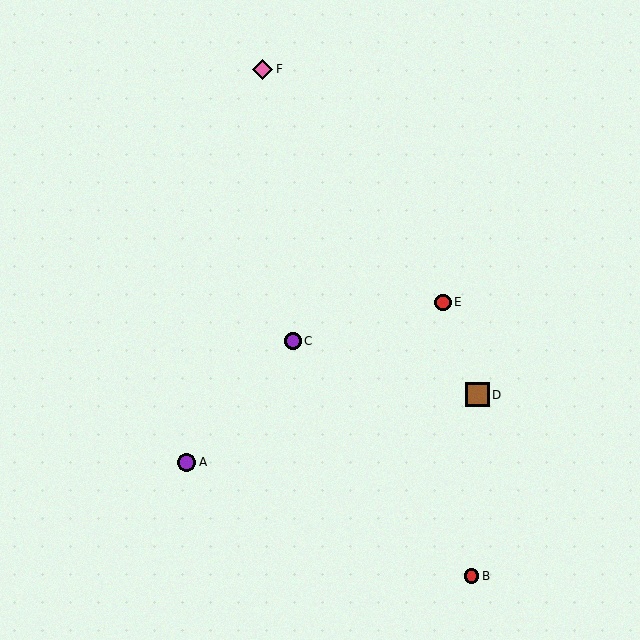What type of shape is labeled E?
Shape E is a red circle.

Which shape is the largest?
The brown square (labeled D) is the largest.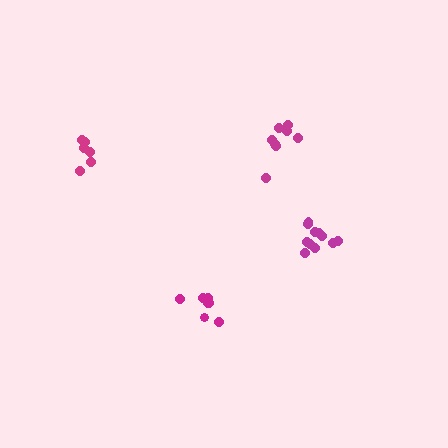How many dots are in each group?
Group 1: 6 dots, Group 2: 8 dots, Group 3: 11 dots, Group 4: 7 dots (32 total).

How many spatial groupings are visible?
There are 4 spatial groupings.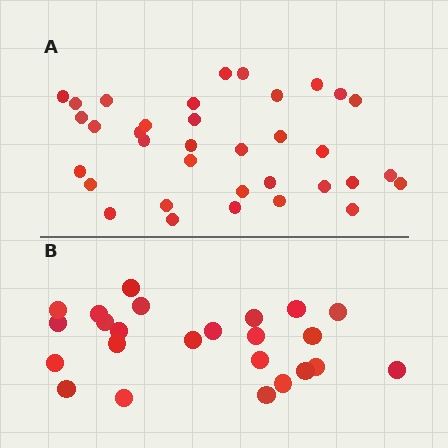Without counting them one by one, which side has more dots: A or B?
Region A (the top region) has more dots.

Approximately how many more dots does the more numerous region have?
Region A has roughly 12 or so more dots than region B.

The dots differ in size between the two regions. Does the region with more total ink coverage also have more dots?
No. Region B has more total ink coverage because its dots are larger, but region A actually contains more individual dots. Total area can be misleading — the number of items is what matters here.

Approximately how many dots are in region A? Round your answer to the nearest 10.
About 40 dots. (The exact count is 35, which rounds to 40.)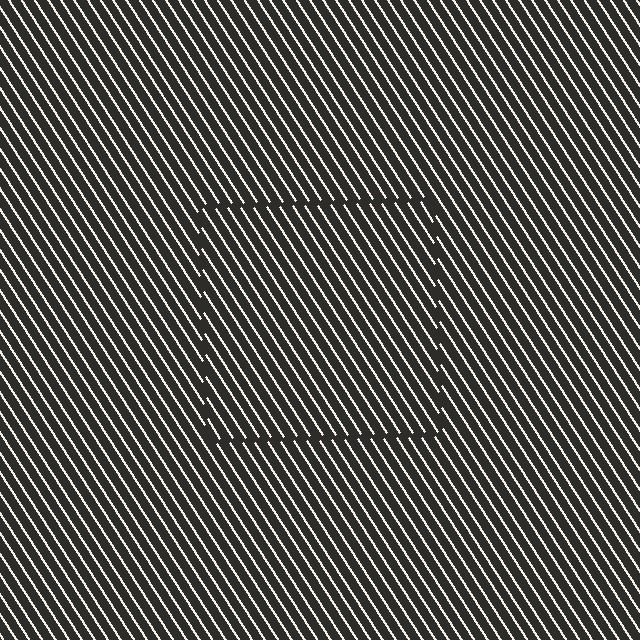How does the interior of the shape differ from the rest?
The interior of the shape contains the same grating, shifted by half a period — the contour is defined by the phase discontinuity where line-ends from the inner and outer gratings abut.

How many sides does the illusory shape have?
4 sides — the line-ends trace a square.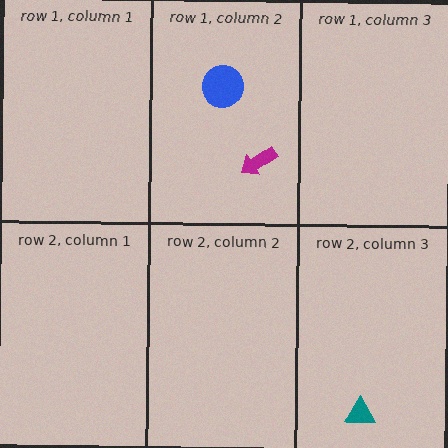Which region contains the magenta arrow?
The row 1, column 2 region.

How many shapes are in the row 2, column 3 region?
1.